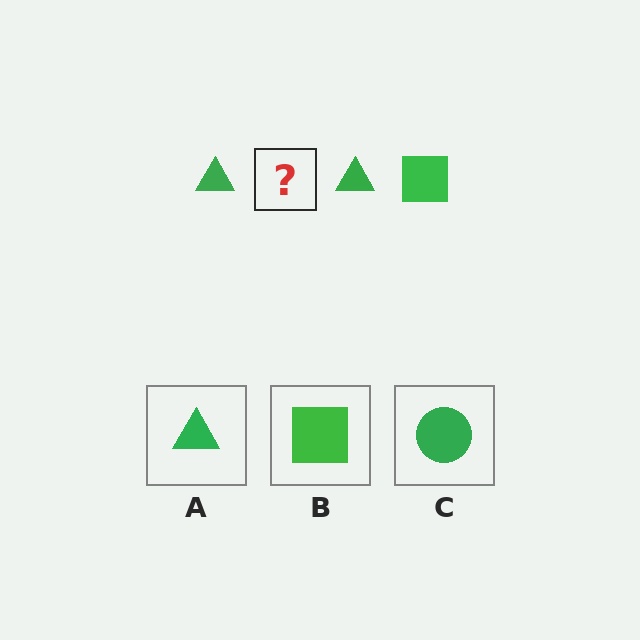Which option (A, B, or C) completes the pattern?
B.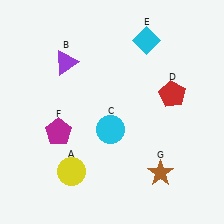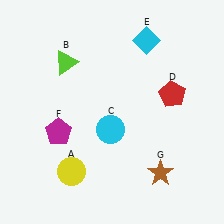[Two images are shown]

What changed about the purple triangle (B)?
In Image 1, B is purple. In Image 2, it changed to lime.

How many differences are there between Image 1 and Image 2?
There is 1 difference between the two images.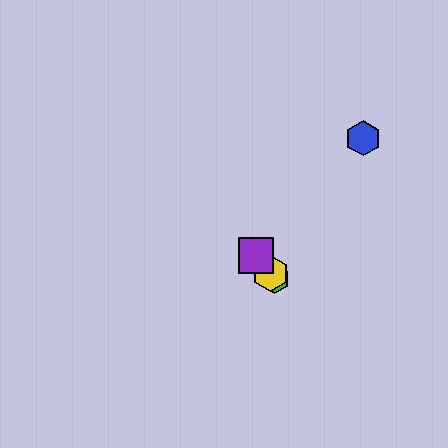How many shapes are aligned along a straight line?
4 shapes (the red star, the green hexagon, the yellow hexagon, the purple square) are aligned along a straight line.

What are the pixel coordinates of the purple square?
The purple square is at (256, 255).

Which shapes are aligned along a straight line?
The red star, the green hexagon, the yellow hexagon, the purple square are aligned along a straight line.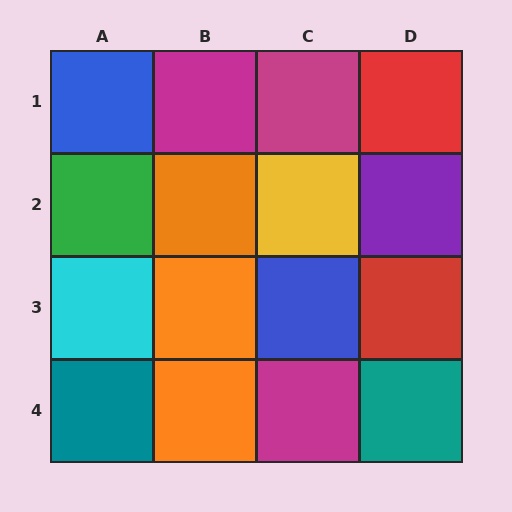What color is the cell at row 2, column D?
Purple.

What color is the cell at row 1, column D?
Red.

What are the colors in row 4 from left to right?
Teal, orange, magenta, teal.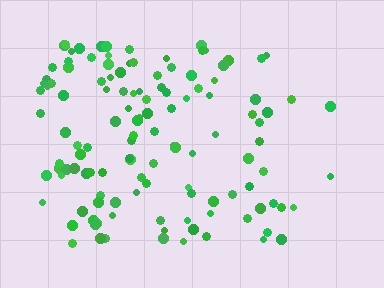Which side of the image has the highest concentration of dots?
The left.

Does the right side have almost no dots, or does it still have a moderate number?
Still a moderate number, just noticeably fewer than the left.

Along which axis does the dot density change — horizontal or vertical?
Horizontal.